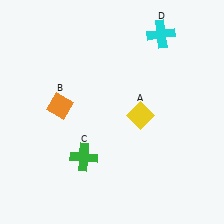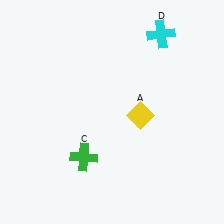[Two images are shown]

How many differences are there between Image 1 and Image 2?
There is 1 difference between the two images.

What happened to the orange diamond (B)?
The orange diamond (B) was removed in Image 2. It was in the top-left area of Image 1.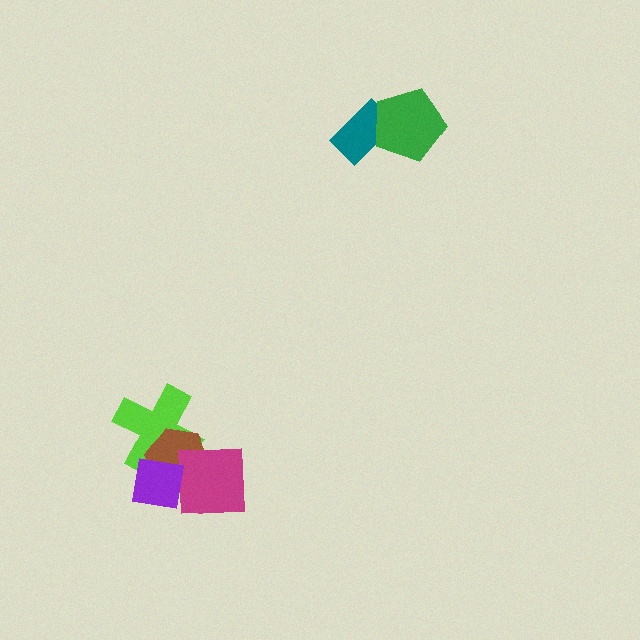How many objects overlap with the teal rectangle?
1 object overlaps with the teal rectangle.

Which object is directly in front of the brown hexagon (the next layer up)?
The magenta square is directly in front of the brown hexagon.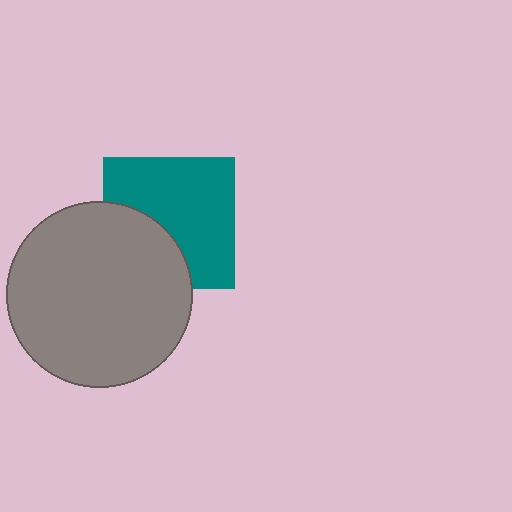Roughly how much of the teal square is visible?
Most of it is visible (roughly 65%).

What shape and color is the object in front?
The object in front is a gray circle.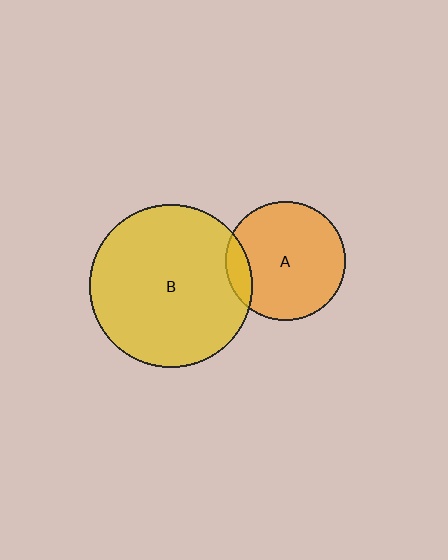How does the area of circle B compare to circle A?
Approximately 1.8 times.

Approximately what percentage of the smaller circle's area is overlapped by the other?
Approximately 10%.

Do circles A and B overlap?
Yes.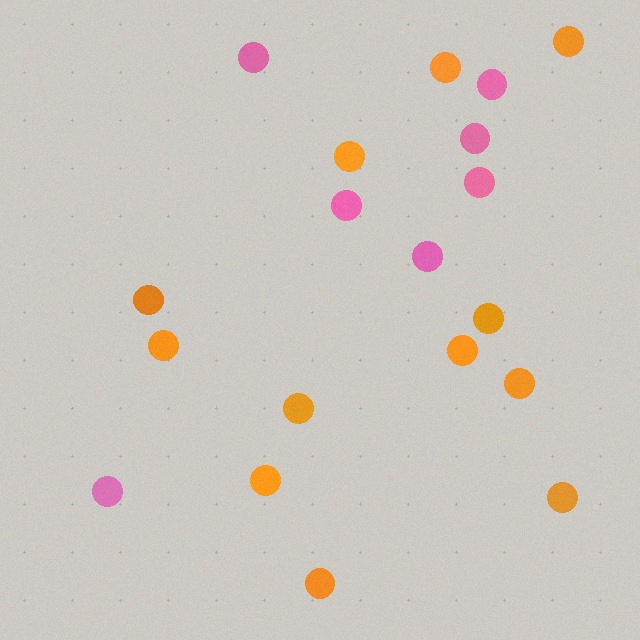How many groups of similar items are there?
There are 2 groups: one group of orange circles (12) and one group of pink circles (7).